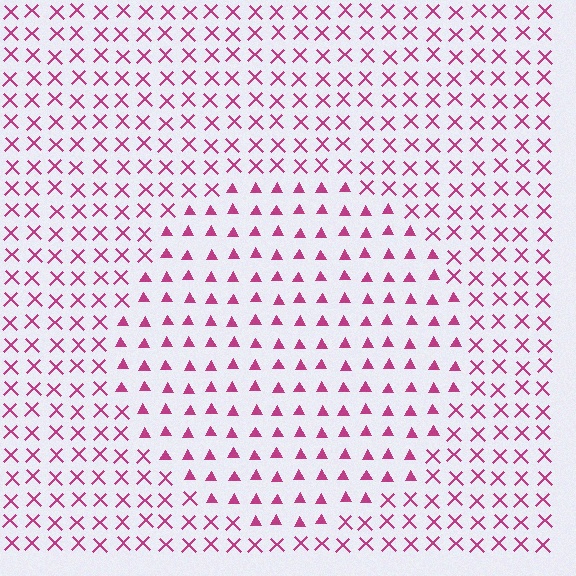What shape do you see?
I see a circle.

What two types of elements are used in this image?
The image uses triangles inside the circle region and X marks outside it.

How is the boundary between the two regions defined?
The boundary is defined by a change in element shape: triangles inside vs. X marks outside. All elements share the same color and spacing.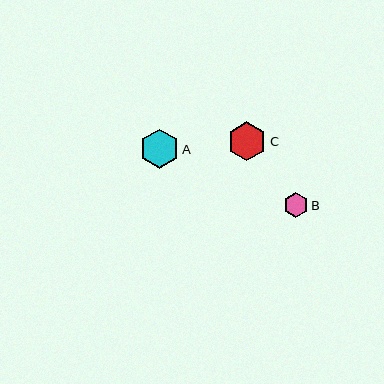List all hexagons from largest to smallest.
From largest to smallest: A, C, B.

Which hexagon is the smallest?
Hexagon B is the smallest with a size of approximately 24 pixels.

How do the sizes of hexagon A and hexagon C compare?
Hexagon A and hexagon C are approximately the same size.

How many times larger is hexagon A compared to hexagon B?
Hexagon A is approximately 1.6 times the size of hexagon B.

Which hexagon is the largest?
Hexagon A is the largest with a size of approximately 39 pixels.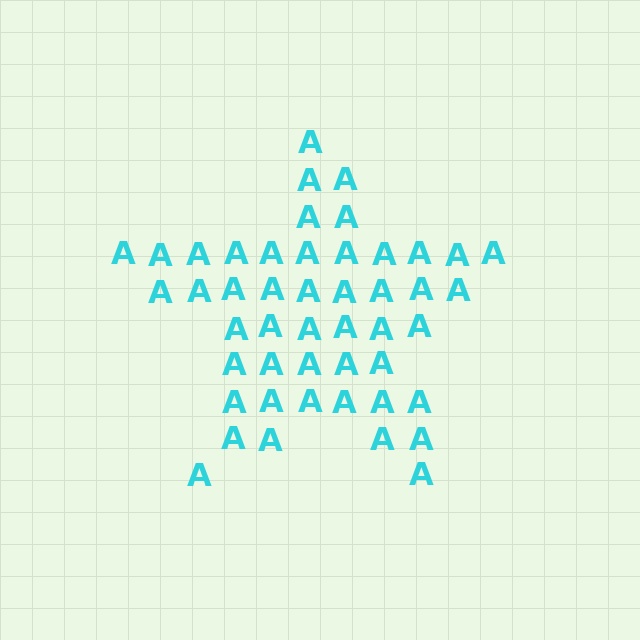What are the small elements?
The small elements are letter A's.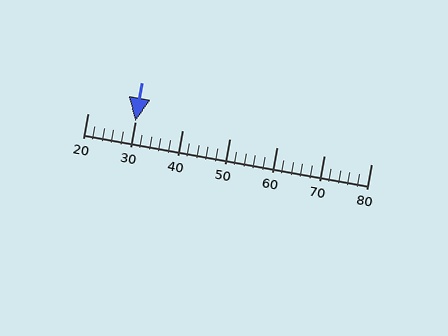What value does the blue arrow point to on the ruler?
The blue arrow points to approximately 30.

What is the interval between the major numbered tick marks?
The major tick marks are spaced 10 units apart.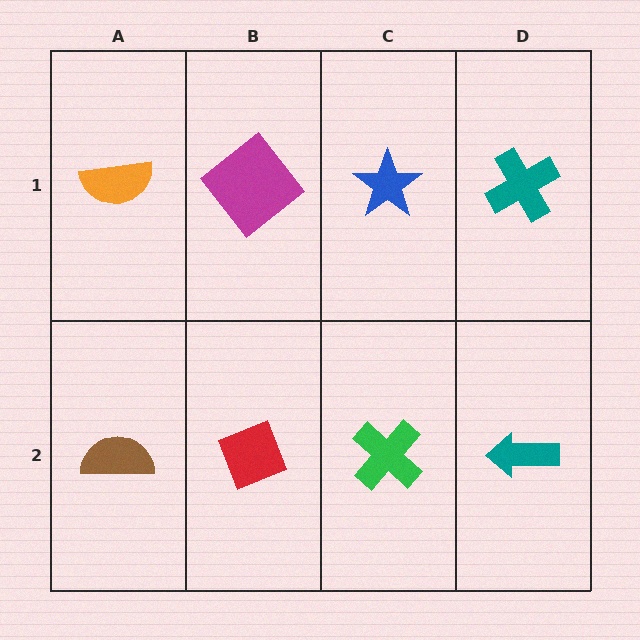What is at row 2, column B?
A red diamond.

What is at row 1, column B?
A magenta diamond.